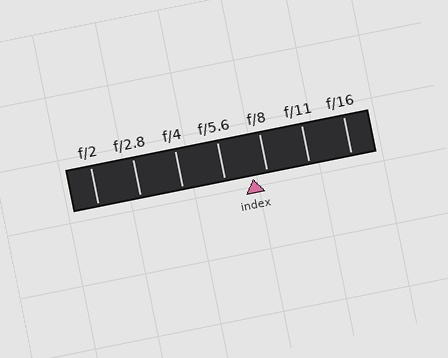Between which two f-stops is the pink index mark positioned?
The index mark is between f/5.6 and f/8.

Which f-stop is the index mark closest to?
The index mark is closest to f/8.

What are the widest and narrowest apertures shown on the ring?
The widest aperture shown is f/2 and the narrowest is f/16.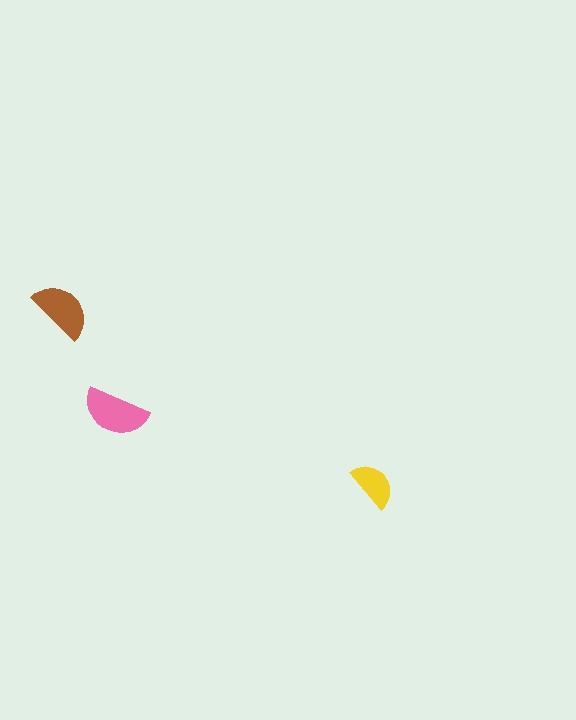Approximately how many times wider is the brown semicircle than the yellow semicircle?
About 1.5 times wider.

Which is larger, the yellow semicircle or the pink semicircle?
The pink one.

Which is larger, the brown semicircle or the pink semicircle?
The pink one.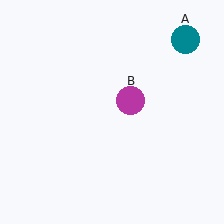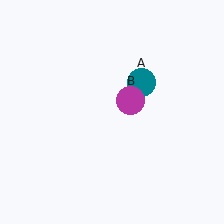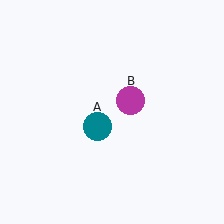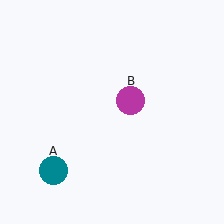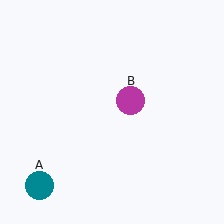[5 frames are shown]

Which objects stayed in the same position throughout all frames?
Magenta circle (object B) remained stationary.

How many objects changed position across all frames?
1 object changed position: teal circle (object A).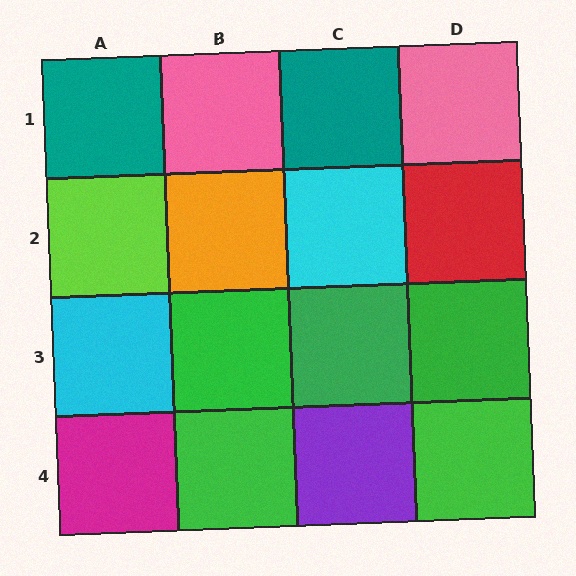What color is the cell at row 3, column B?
Green.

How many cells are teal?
2 cells are teal.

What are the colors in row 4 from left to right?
Magenta, green, purple, green.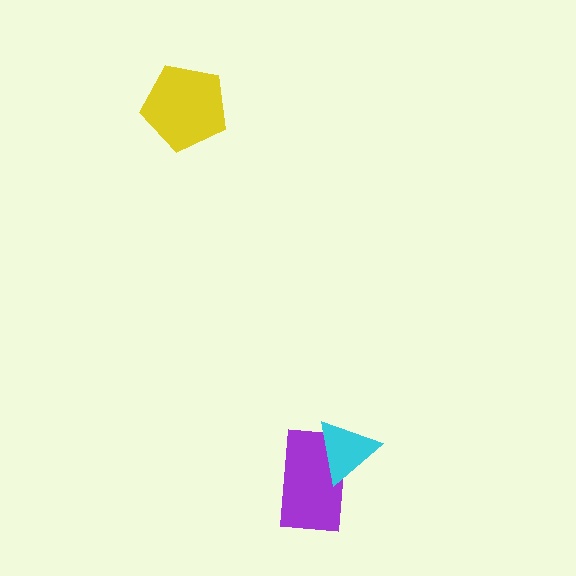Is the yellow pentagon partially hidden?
No, no other shape covers it.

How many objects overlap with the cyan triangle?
1 object overlaps with the cyan triangle.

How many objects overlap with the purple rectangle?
1 object overlaps with the purple rectangle.